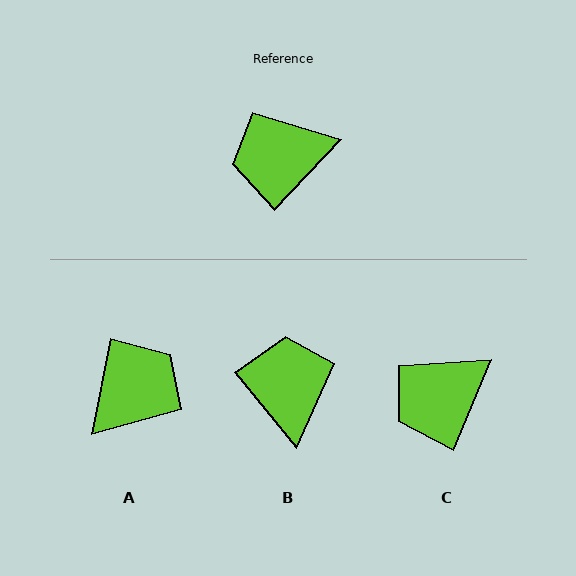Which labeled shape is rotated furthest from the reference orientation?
A, about 148 degrees away.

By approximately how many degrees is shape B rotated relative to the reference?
Approximately 98 degrees clockwise.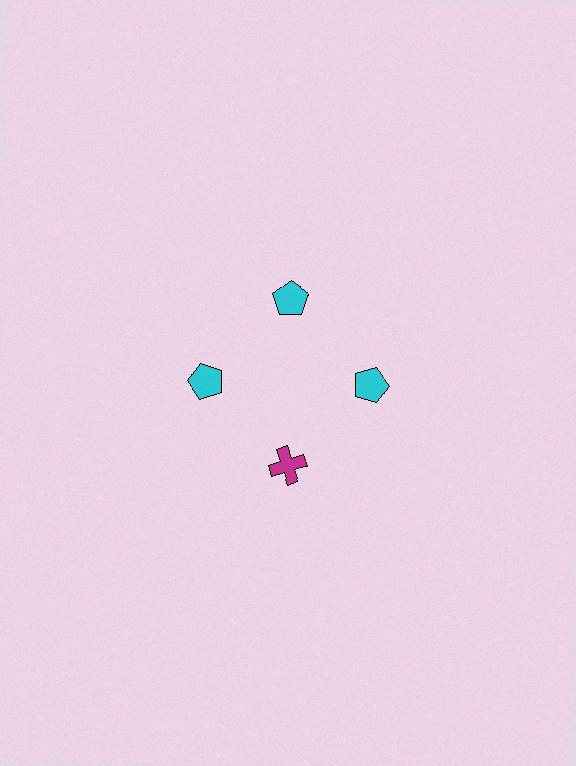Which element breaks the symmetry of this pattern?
The magenta cross at roughly the 6 o'clock position breaks the symmetry. All other shapes are cyan pentagons.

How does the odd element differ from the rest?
It differs in both color (magenta instead of cyan) and shape (cross instead of pentagon).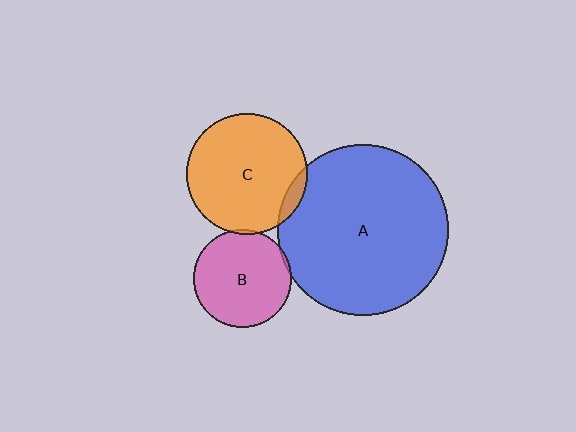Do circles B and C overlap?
Yes.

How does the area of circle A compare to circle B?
Approximately 3.0 times.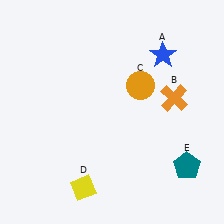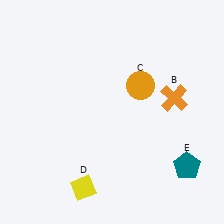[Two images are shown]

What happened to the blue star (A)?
The blue star (A) was removed in Image 2. It was in the top-right area of Image 1.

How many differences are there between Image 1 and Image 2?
There is 1 difference between the two images.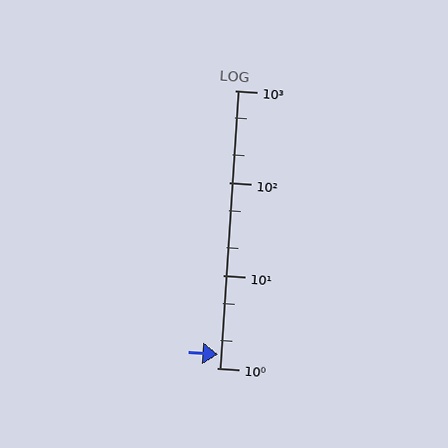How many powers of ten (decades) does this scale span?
The scale spans 3 decades, from 1 to 1000.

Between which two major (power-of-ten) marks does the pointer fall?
The pointer is between 1 and 10.